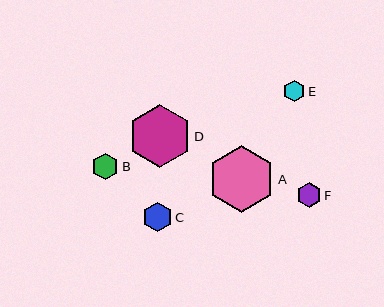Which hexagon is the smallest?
Hexagon E is the smallest with a size of approximately 22 pixels.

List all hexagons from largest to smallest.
From largest to smallest: A, D, C, B, F, E.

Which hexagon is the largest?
Hexagon A is the largest with a size of approximately 67 pixels.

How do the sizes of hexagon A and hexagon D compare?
Hexagon A and hexagon D are approximately the same size.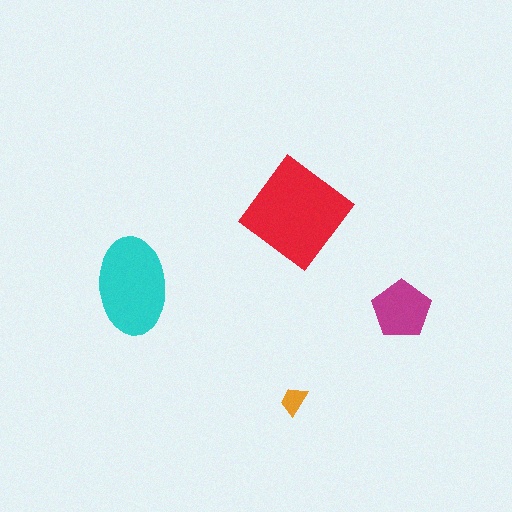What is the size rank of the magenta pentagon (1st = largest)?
3rd.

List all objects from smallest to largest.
The orange trapezoid, the magenta pentagon, the cyan ellipse, the red diamond.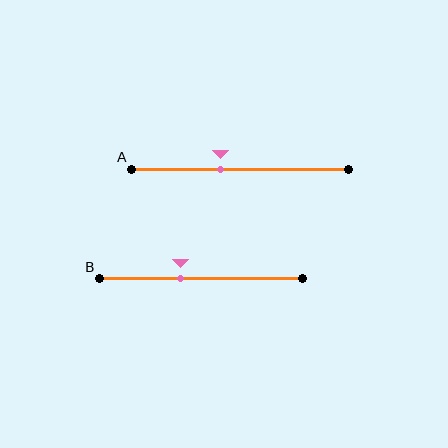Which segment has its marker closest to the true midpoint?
Segment A has its marker closest to the true midpoint.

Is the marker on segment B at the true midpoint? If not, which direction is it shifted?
No, the marker on segment B is shifted to the left by about 10% of the segment length.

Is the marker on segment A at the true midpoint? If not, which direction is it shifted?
No, the marker on segment A is shifted to the left by about 9% of the segment length.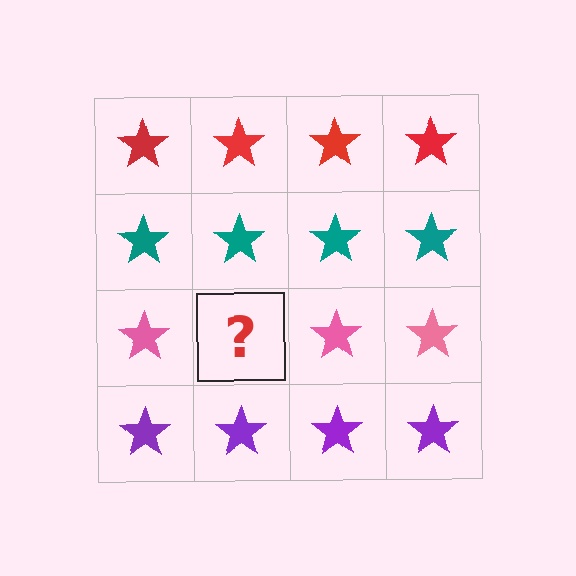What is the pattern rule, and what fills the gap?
The rule is that each row has a consistent color. The gap should be filled with a pink star.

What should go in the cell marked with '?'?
The missing cell should contain a pink star.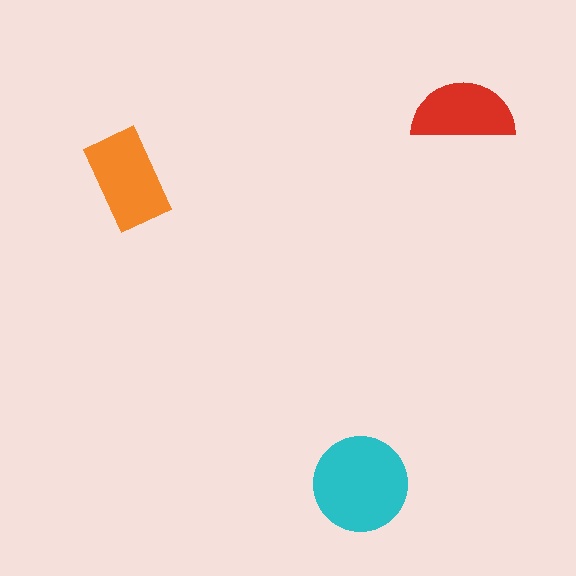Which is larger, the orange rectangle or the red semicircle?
The orange rectangle.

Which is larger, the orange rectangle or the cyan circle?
The cyan circle.